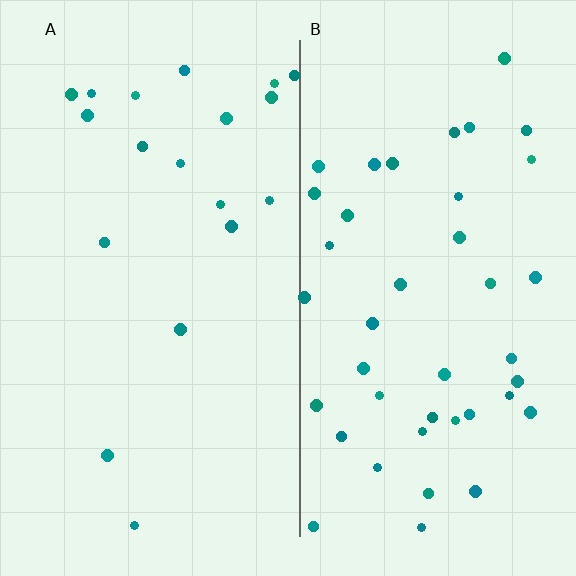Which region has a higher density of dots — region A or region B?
B (the right).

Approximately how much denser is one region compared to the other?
Approximately 2.2× — region B over region A.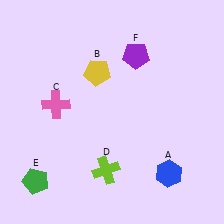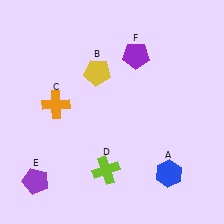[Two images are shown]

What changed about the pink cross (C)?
In Image 1, C is pink. In Image 2, it changed to orange.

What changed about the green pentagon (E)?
In Image 1, E is green. In Image 2, it changed to purple.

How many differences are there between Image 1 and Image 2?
There are 2 differences between the two images.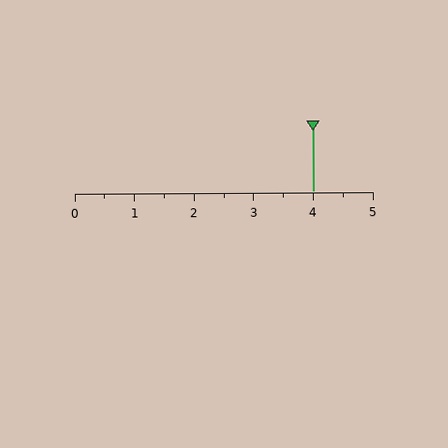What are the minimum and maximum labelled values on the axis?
The axis runs from 0 to 5.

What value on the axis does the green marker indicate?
The marker indicates approximately 4.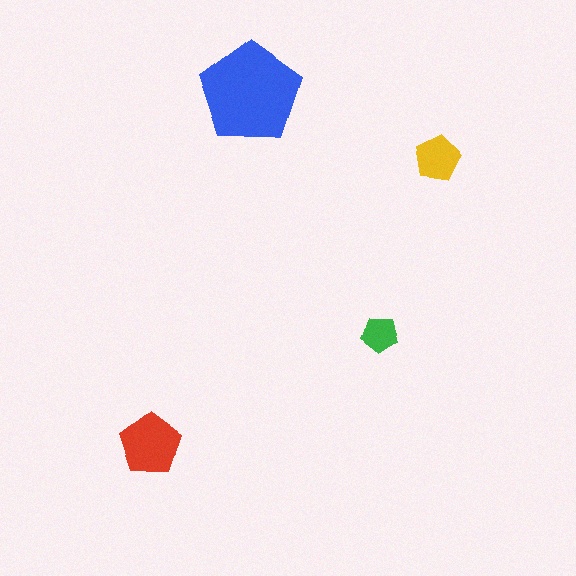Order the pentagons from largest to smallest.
the blue one, the red one, the yellow one, the green one.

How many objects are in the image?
There are 4 objects in the image.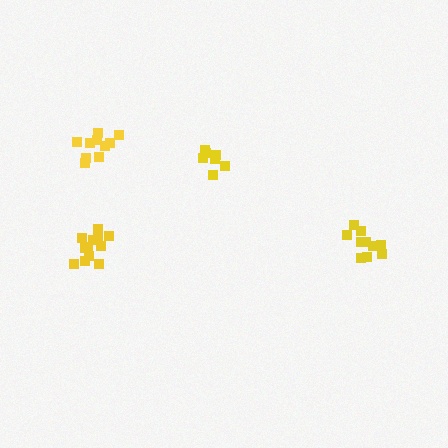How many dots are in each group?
Group 1: 12 dots, Group 2: 10 dots, Group 3: 12 dots, Group 4: 7 dots (41 total).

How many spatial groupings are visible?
There are 4 spatial groupings.